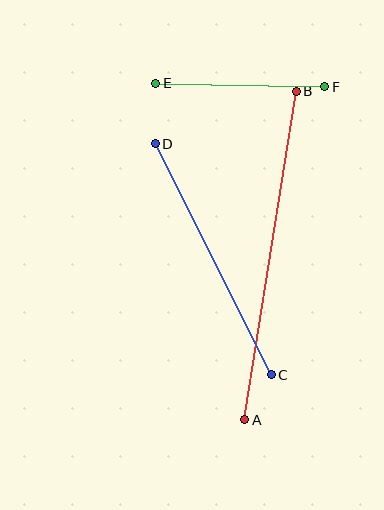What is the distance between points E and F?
The distance is approximately 169 pixels.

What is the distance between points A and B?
The distance is approximately 332 pixels.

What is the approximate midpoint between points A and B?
The midpoint is at approximately (270, 256) pixels.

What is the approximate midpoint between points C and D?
The midpoint is at approximately (213, 259) pixels.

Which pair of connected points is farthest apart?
Points A and B are farthest apart.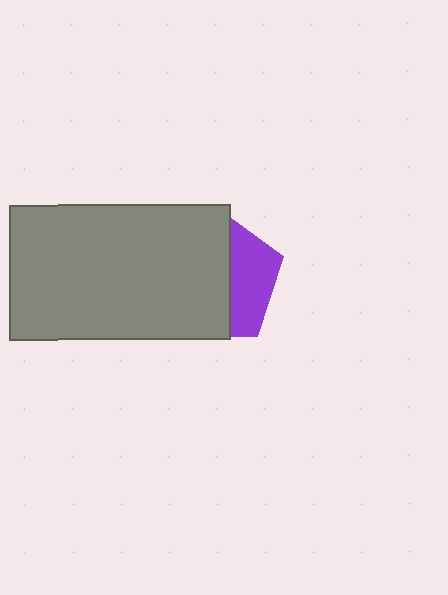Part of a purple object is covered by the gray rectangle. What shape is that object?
It is a pentagon.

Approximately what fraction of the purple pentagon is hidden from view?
Roughly 66% of the purple pentagon is hidden behind the gray rectangle.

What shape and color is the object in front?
The object in front is a gray rectangle.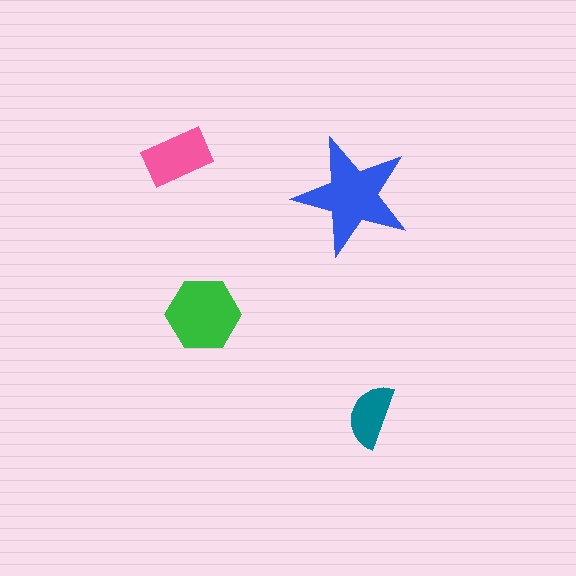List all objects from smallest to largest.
The teal semicircle, the pink rectangle, the green hexagon, the blue star.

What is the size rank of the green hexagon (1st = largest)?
2nd.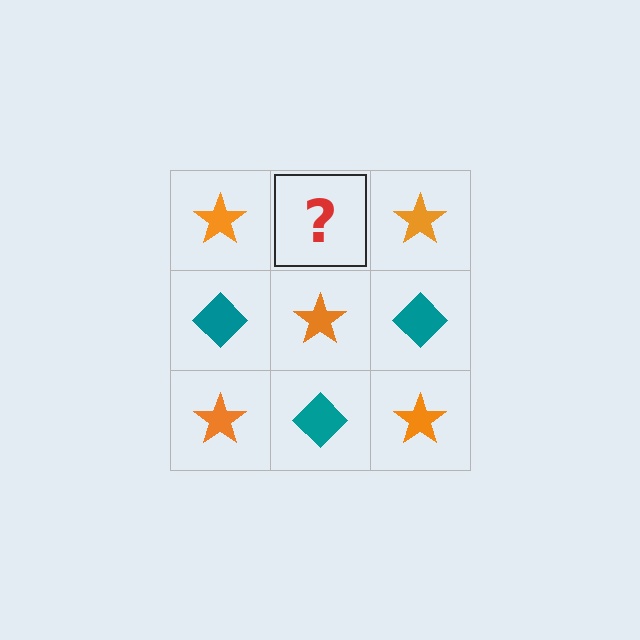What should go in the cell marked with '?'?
The missing cell should contain a teal diamond.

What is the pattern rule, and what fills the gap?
The rule is that it alternates orange star and teal diamond in a checkerboard pattern. The gap should be filled with a teal diamond.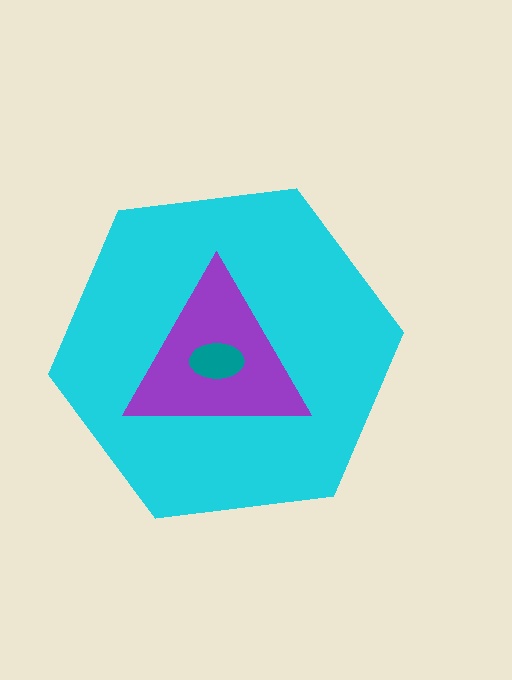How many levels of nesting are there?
3.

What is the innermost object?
The teal ellipse.